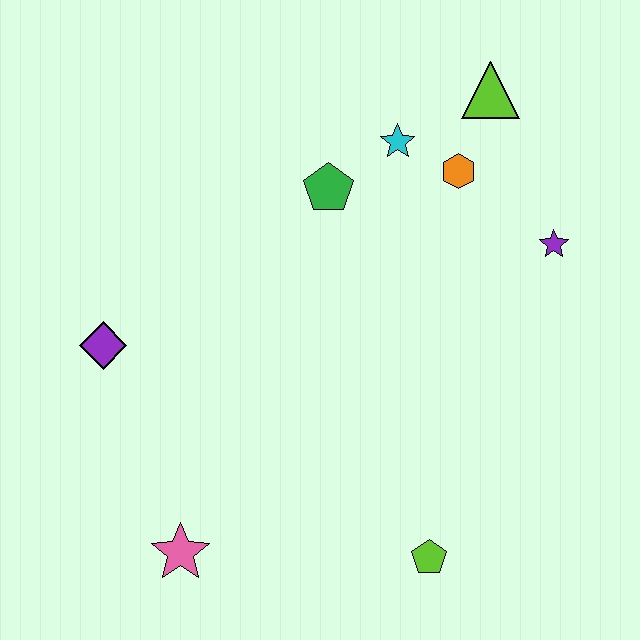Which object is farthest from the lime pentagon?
The lime triangle is farthest from the lime pentagon.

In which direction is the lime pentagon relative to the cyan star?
The lime pentagon is below the cyan star.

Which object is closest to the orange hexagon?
The cyan star is closest to the orange hexagon.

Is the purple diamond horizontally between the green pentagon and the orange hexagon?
No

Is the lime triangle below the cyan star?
No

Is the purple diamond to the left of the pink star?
Yes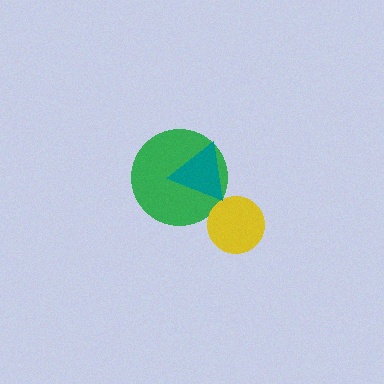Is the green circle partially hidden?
Yes, it is partially covered by another shape.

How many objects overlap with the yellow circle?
0 objects overlap with the yellow circle.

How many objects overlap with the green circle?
1 object overlaps with the green circle.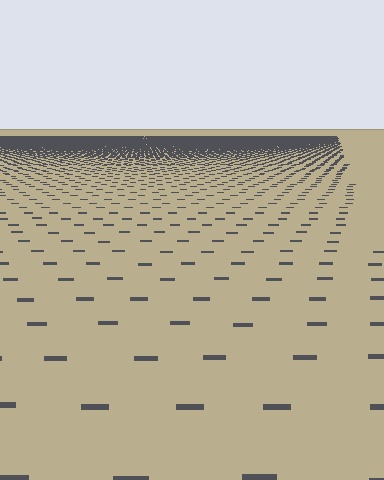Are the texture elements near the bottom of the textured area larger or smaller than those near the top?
Larger. Near the bottom, elements are closer to the viewer and appear at a bigger on-screen size.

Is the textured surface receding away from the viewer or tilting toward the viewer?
The surface is receding away from the viewer. Texture elements get smaller and denser toward the top.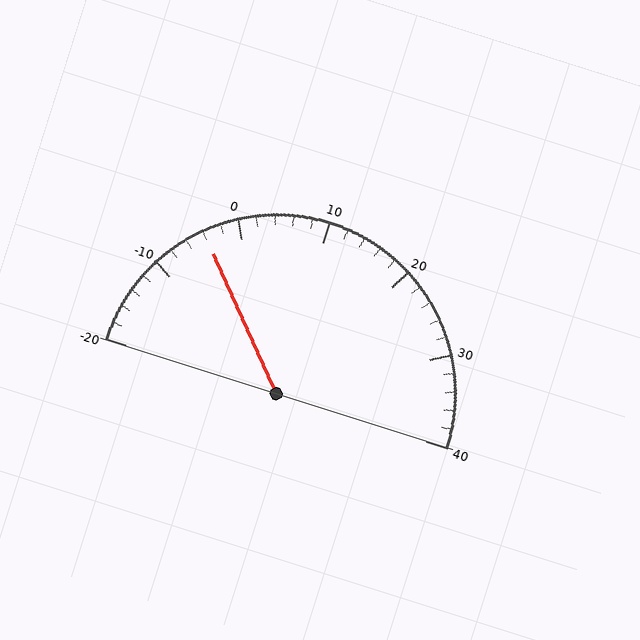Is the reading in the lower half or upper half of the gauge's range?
The reading is in the lower half of the range (-20 to 40).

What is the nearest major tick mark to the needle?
The nearest major tick mark is 0.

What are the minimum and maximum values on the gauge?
The gauge ranges from -20 to 40.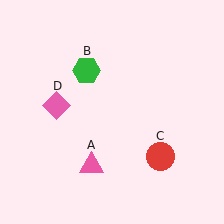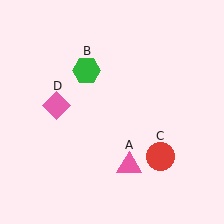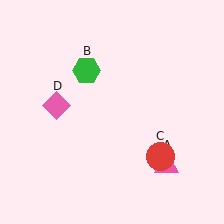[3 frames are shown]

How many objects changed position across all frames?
1 object changed position: pink triangle (object A).